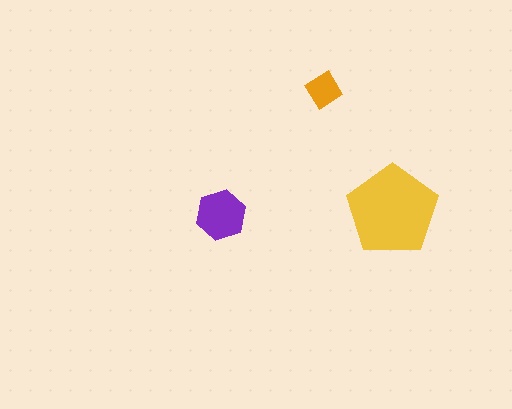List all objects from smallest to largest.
The orange diamond, the purple hexagon, the yellow pentagon.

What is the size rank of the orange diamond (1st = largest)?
3rd.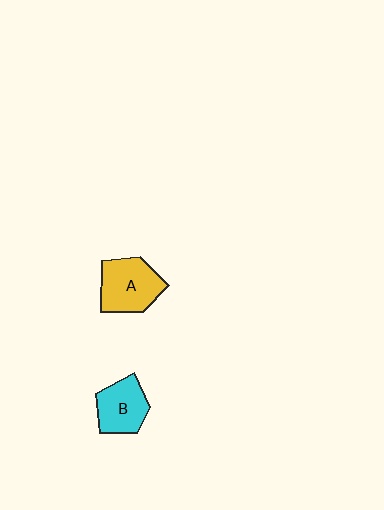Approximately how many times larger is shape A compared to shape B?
Approximately 1.2 times.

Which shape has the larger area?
Shape A (yellow).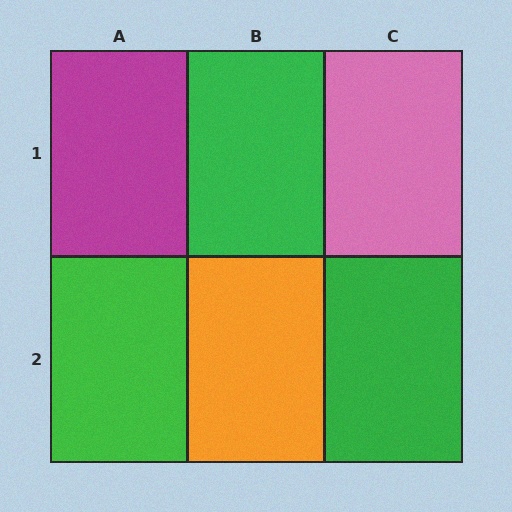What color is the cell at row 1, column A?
Magenta.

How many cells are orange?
1 cell is orange.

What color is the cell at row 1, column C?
Pink.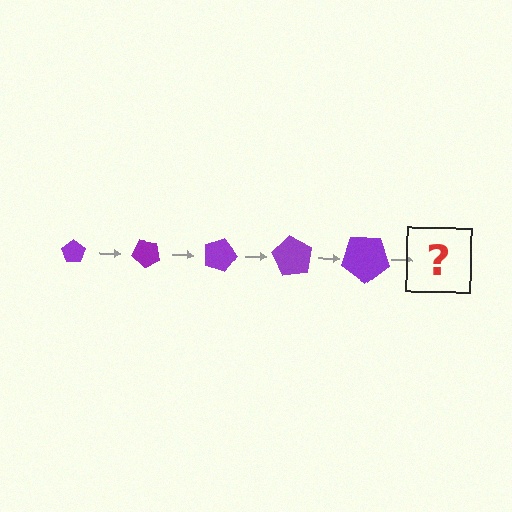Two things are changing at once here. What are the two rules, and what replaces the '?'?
The two rules are that the pentagon grows larger each step and it rotates 45 degrees each step. The '?' should be a pentagon, larger than the previous one and rotated 225 degrees from the start.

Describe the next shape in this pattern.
It should be a pentagon, larger than the previous one and rotated 225 degrees from the start.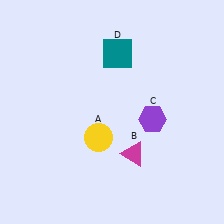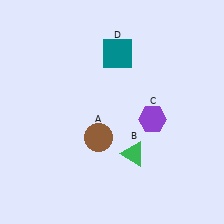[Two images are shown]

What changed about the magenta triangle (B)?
In Image 1, B is magenta. In Image 2, it changed to green.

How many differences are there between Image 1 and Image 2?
There are 2 differences between the two images.